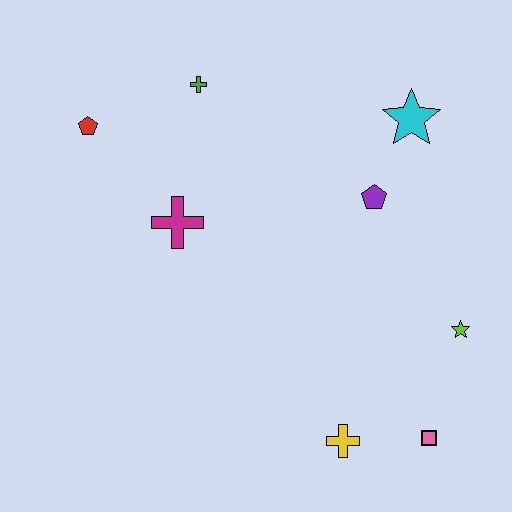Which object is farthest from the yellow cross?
The red pentagon is farthest from the yellow cross.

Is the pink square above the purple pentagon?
No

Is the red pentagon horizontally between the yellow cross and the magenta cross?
No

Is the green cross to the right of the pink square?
No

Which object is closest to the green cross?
The red pentagon is closest to the green cross.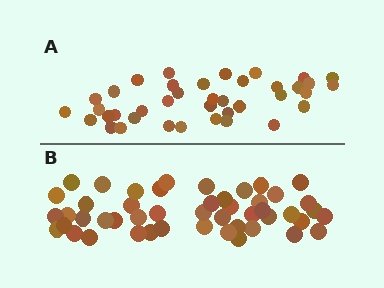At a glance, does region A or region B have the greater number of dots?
Region B (the bottom region) has more dots.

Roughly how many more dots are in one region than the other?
Region B has roughly 8 or so more dots than region A.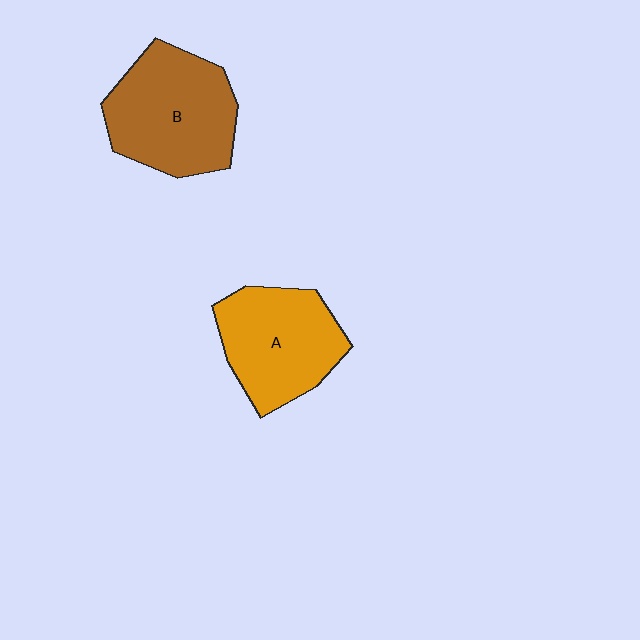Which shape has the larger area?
Shape B (brown).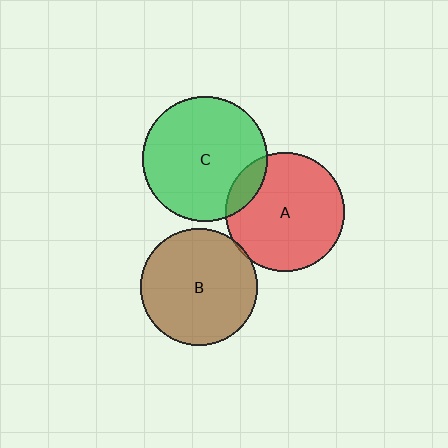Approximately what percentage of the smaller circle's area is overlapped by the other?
Approximately 10%.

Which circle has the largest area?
Circle C (green).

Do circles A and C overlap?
Yes.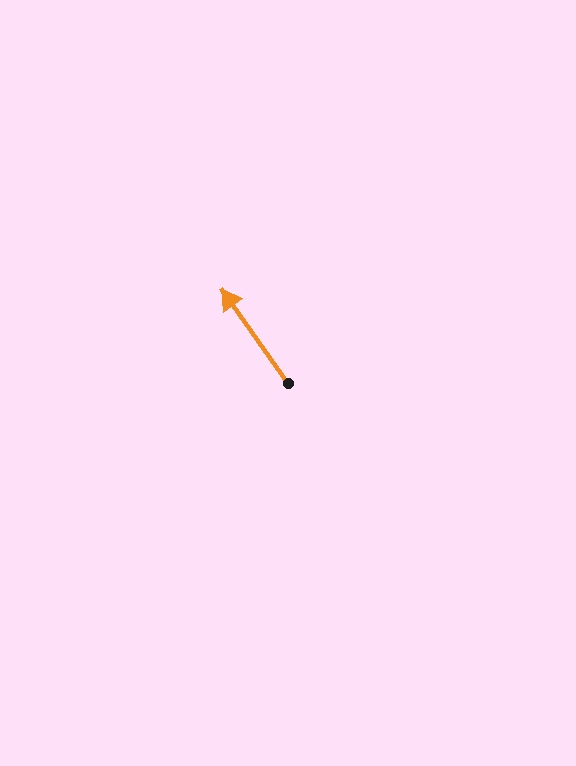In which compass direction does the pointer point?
Northwest.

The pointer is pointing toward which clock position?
Roughly 11 o'clock.